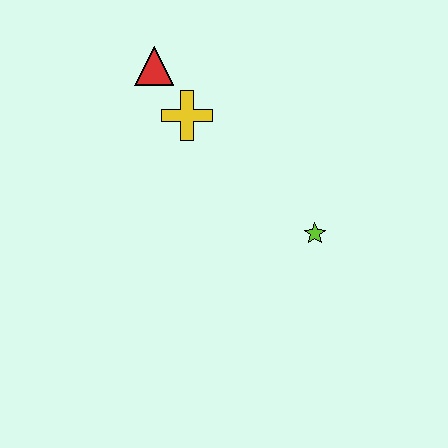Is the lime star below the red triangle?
Yes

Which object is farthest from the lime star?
The red triangle is farthest from the lime star.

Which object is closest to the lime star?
The yellow cross is closest to the lime star.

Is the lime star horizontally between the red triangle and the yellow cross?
No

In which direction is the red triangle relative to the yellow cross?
The red triangle is above the yellow cross.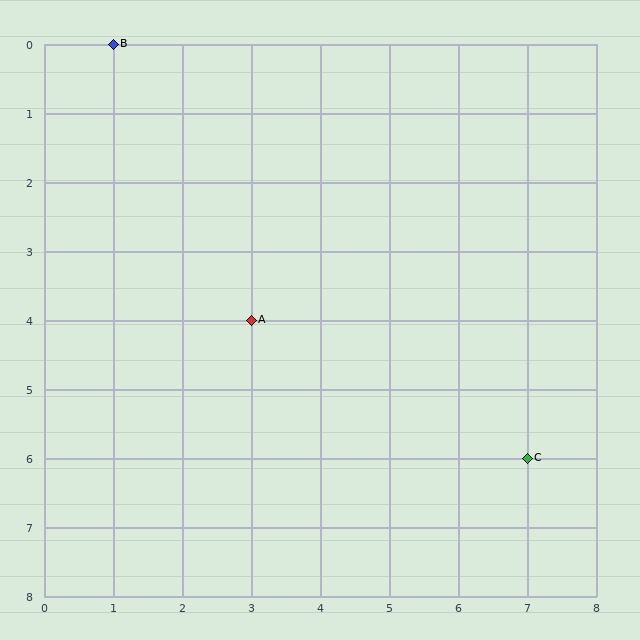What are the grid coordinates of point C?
Point C is at grid coordinates (7, 6).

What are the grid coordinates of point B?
Point B is at grid coordinates (1, 0).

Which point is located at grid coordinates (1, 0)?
Point B is at (1, 0).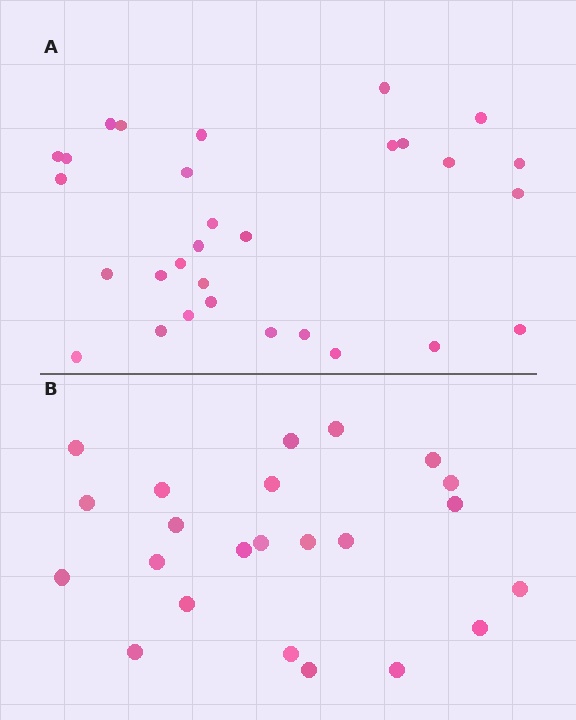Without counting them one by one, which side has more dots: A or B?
Region A (the top region) has more dots.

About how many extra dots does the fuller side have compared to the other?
Region A has roughly 8 or so more dots than region B.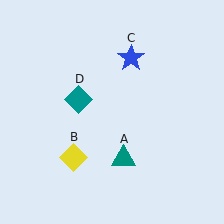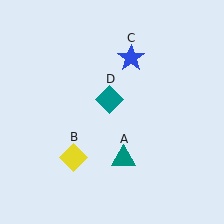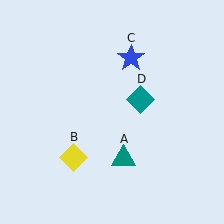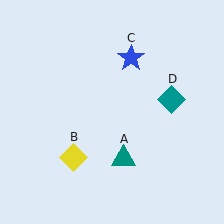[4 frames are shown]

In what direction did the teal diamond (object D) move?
The teal diamond (object D) moved right.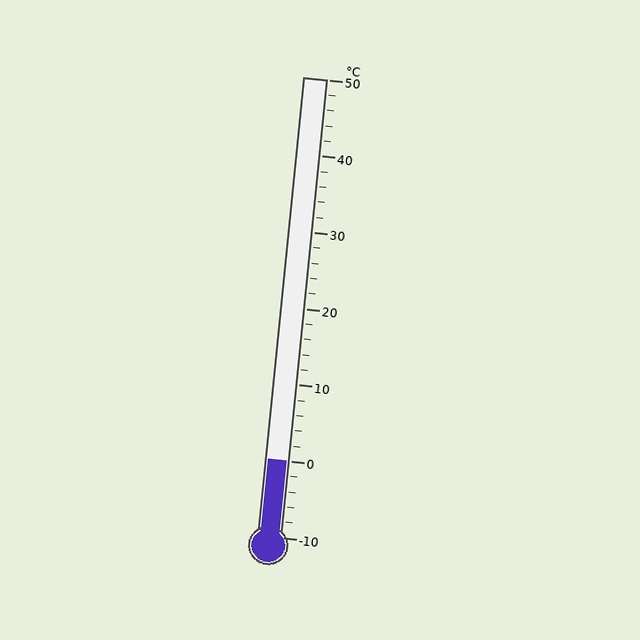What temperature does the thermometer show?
The thermometer shows approximately 0°C.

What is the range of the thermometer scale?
The thermometer scale ranges from -10°C to 50°C.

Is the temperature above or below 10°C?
The temperature is below 10°C.